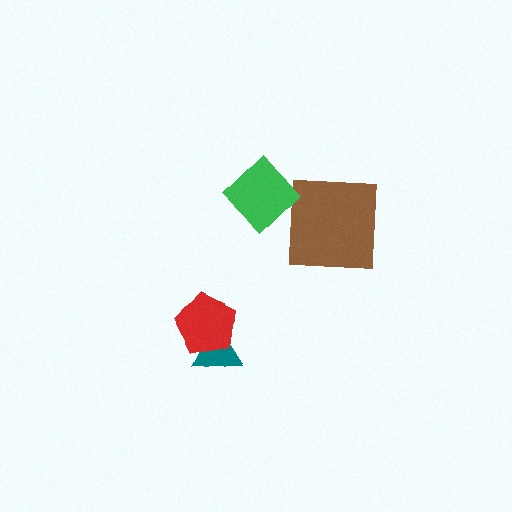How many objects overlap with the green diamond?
0 objects overlap with the green diamond.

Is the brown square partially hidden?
No, no other shape covers it.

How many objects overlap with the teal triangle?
1 object overlaps with the teal triangle.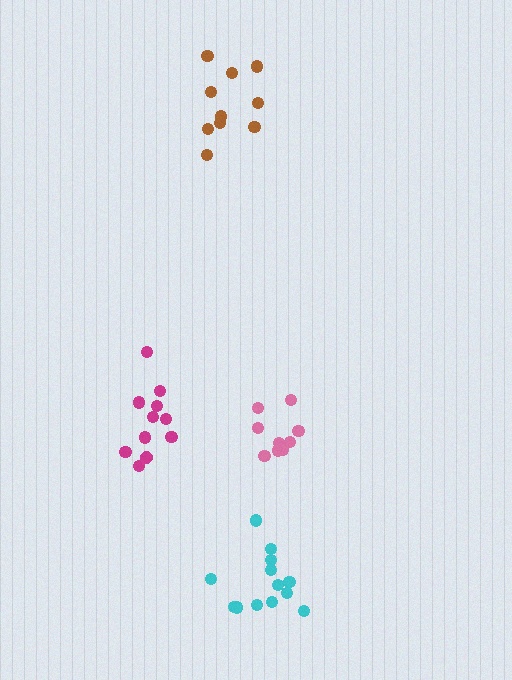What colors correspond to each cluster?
The clusters are colored: pink, magenta, brown, cyan.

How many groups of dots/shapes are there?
There are 4 groups.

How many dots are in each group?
Group 1: 9 dots, Group 2: 11 dots, Group 3: 11 dots, Group 4: 13 dots (44 total).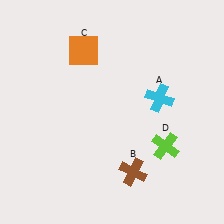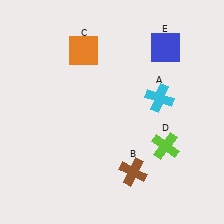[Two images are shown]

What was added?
A blue square (E) was added in Image 2.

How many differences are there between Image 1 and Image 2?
There is 1 difference between the two images.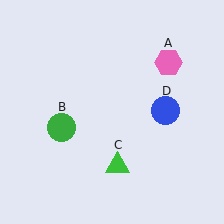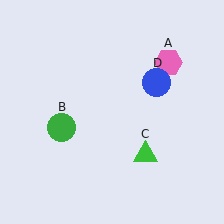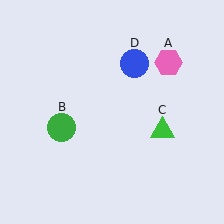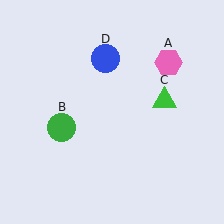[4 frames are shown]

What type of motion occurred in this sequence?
The green triangle (object C), blue circle (object D) rotated counterclockwise around the center of the scene.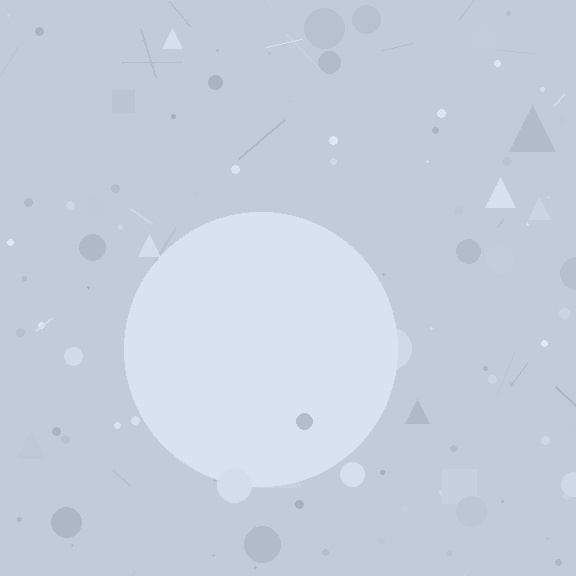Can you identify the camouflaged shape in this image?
The camouflaged shape is a circle.